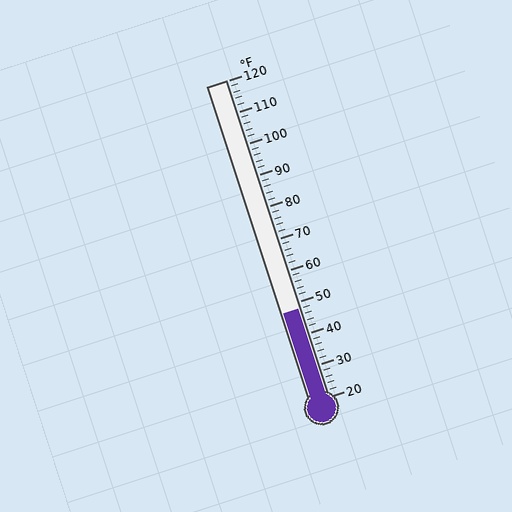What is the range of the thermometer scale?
The thermometer scale ranges from 20°F to 120°F.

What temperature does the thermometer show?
The thermometer shows approximately 48°F.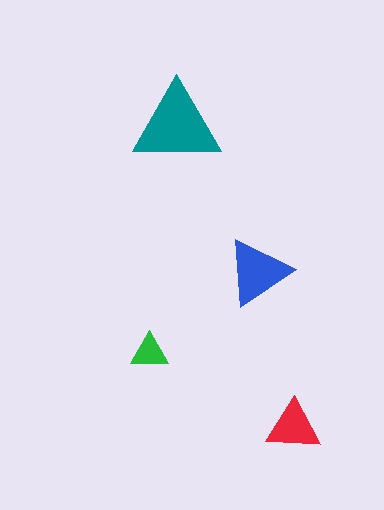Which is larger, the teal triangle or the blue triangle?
The teal one.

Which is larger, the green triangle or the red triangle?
The red one.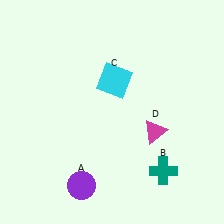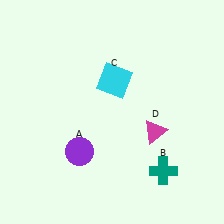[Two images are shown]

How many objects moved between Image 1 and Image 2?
1 object moved between the two images.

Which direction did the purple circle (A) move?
The purple circle (A) moved up.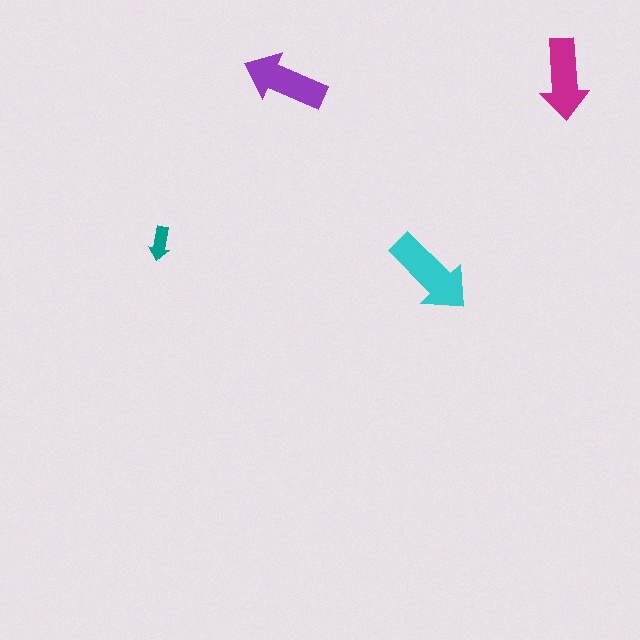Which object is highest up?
The magenta arrow is topmost.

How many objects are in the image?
There are 4 objects in the image.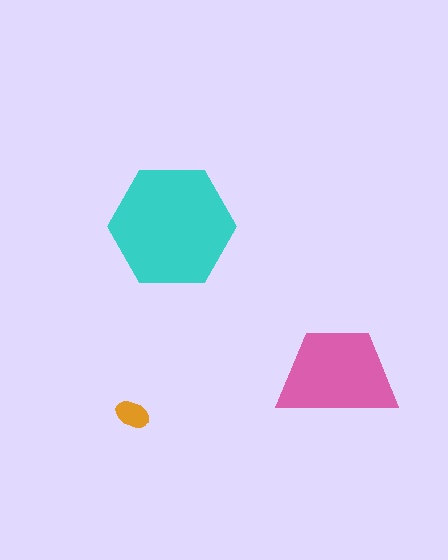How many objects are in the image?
There are 3 objects in the image.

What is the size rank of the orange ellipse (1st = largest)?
3rd.